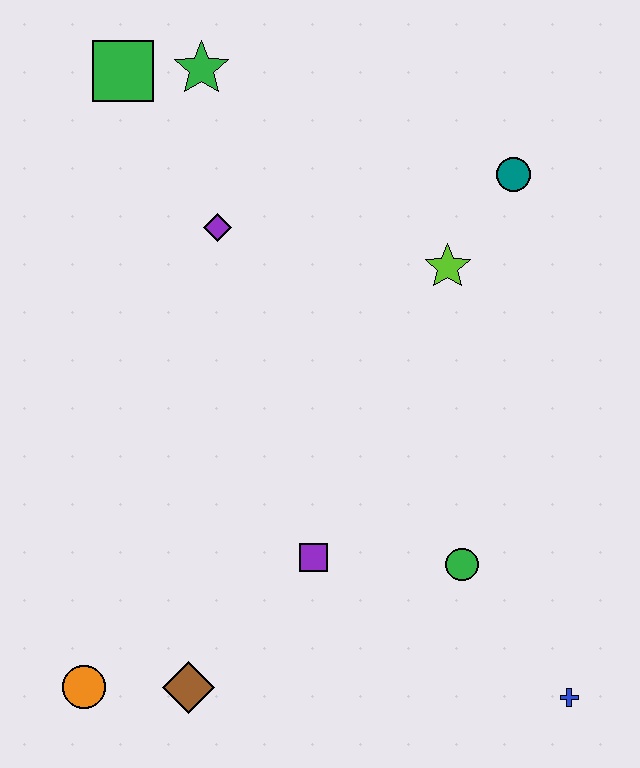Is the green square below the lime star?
No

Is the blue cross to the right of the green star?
Yes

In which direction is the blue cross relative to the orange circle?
The blue cross is to the right of the orange circle.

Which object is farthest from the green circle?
The green square is farthest from the green circle.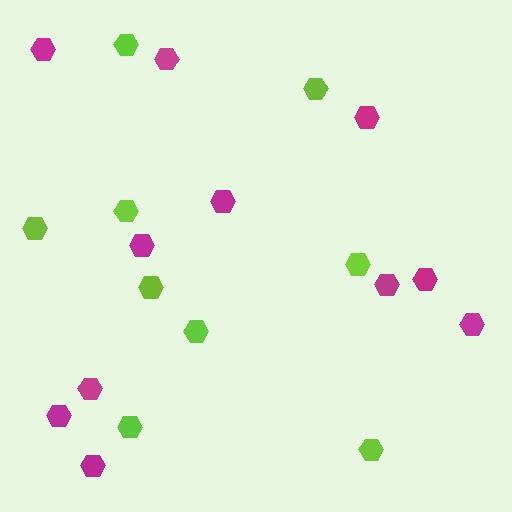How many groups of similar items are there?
There are 2 groups: one group of magenta hexagons (11) and one group of lime hexagons (9).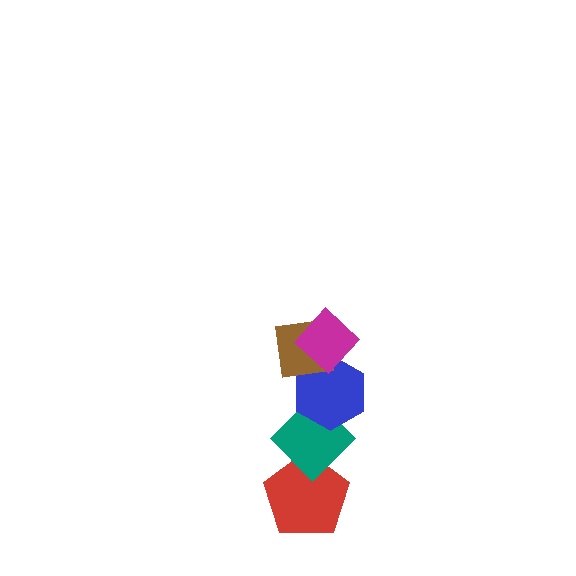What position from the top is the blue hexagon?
The blue hexagon is 3rd from the top.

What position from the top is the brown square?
The brown square is 2nd from the top.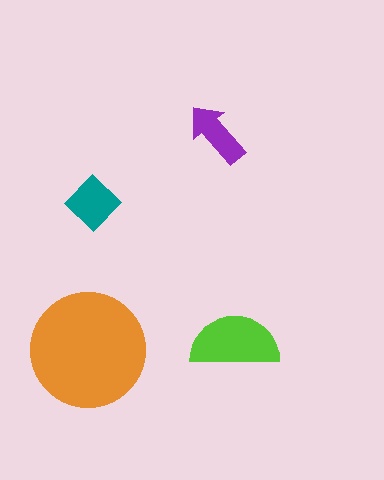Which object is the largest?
The orange circle.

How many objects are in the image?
There are 4 objects in the image.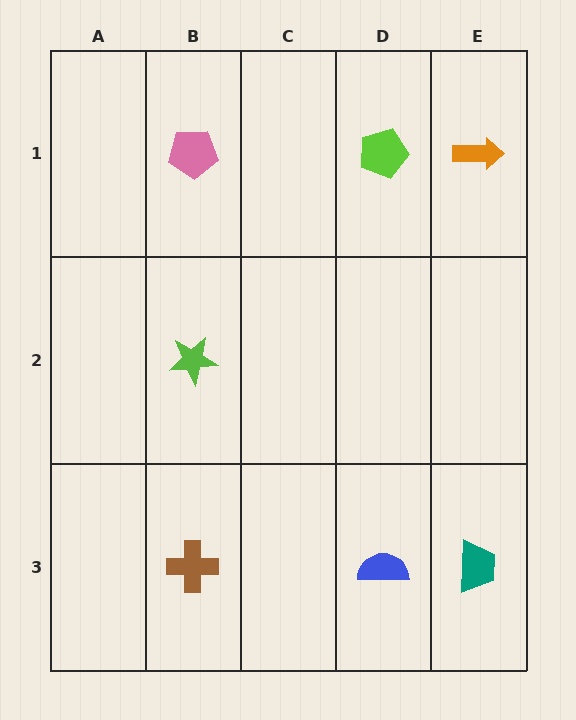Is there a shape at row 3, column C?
No, that cell is empty.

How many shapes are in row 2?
1 shape.